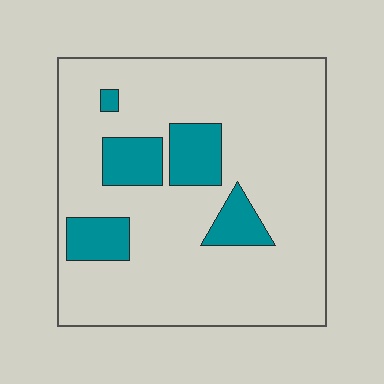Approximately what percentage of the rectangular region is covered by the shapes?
Approximately 15%.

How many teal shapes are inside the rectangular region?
5.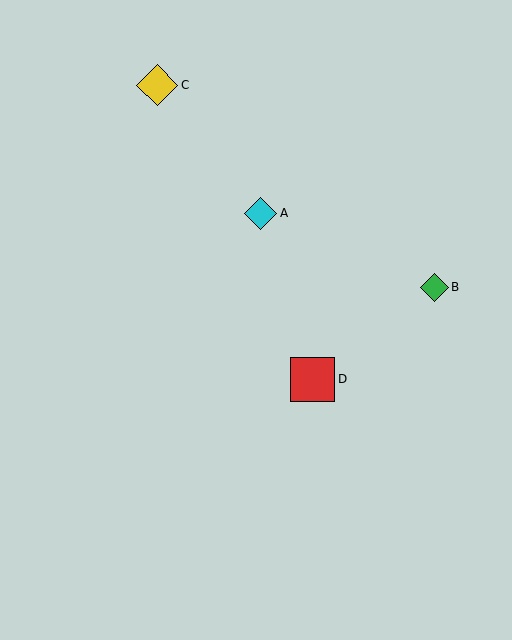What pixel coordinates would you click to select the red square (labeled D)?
Click at (313, 379) to select the red square D.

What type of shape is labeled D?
Shape D is a red square.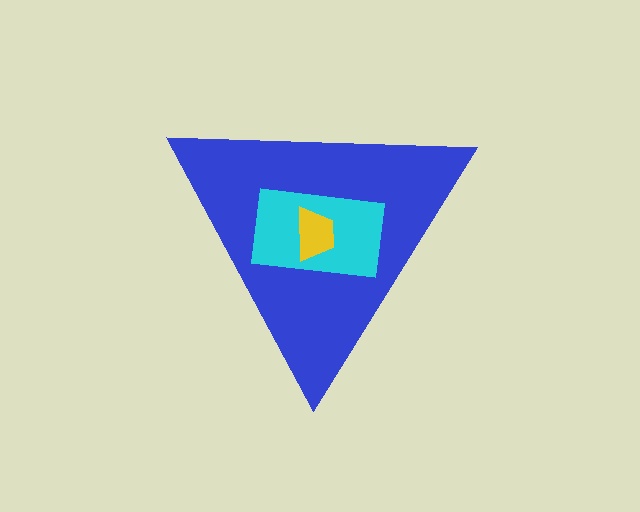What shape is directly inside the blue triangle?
The cyan rectangle.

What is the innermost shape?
The yellow trapezoid.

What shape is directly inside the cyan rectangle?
The yellow trapezoid.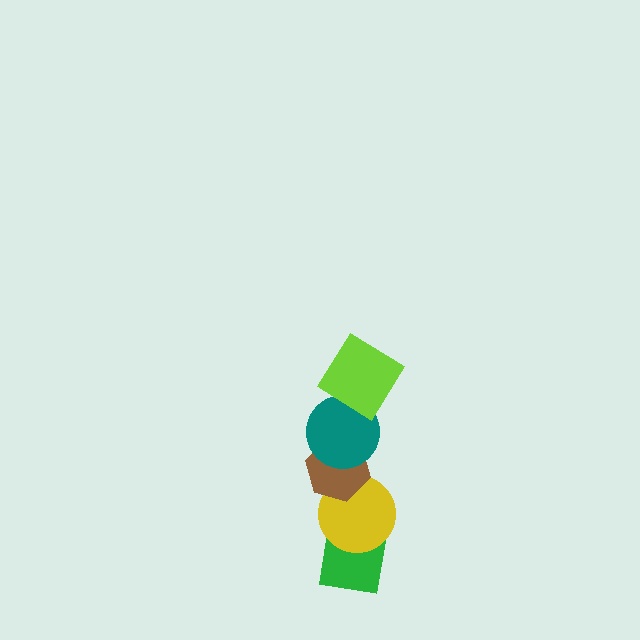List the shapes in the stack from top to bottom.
From top to bottom: the lime diamond, the teal circle, the brown hexagon, the yellow circle, the green square.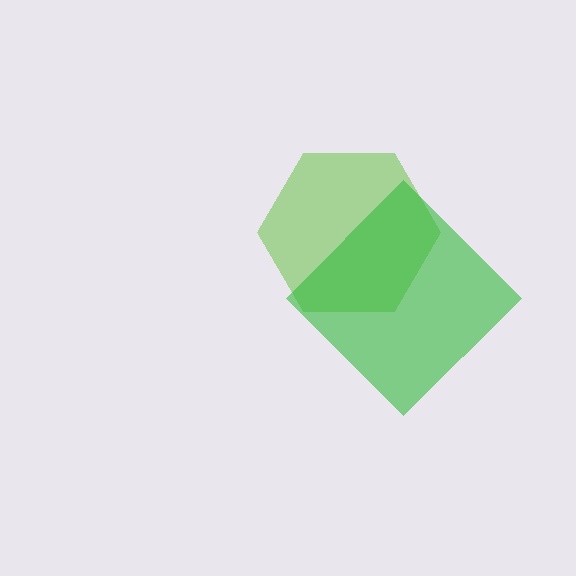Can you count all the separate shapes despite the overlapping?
Yes, there are 2 separate shapes.